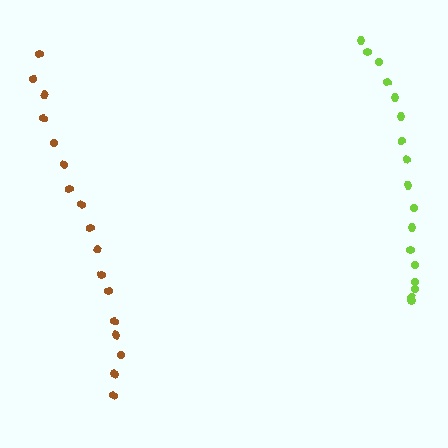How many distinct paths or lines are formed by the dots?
There are 2 distinct paths.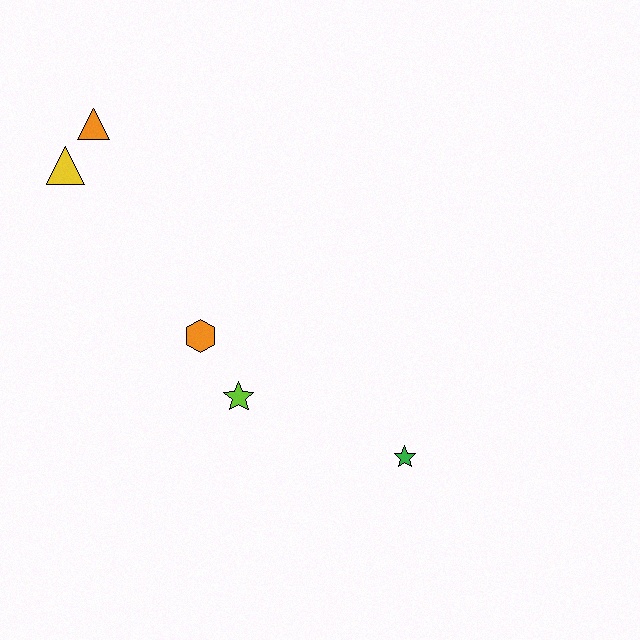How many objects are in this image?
There are 5 objects.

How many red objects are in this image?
There are no red objects.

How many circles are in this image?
There are no circles.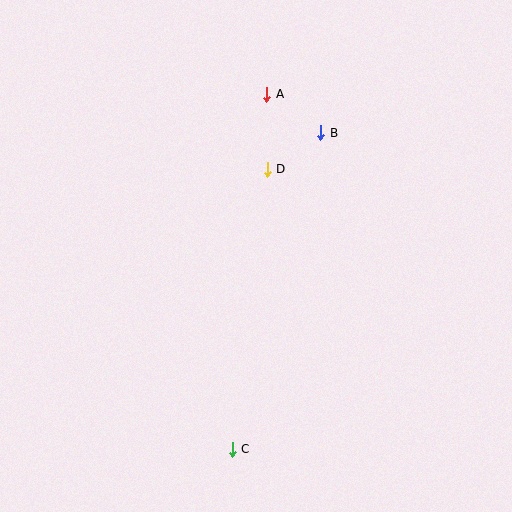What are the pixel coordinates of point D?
Point D is at (267, 169).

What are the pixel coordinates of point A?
Point A is at (267, 94).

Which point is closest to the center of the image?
Point D at (267, 169) is closest to the center.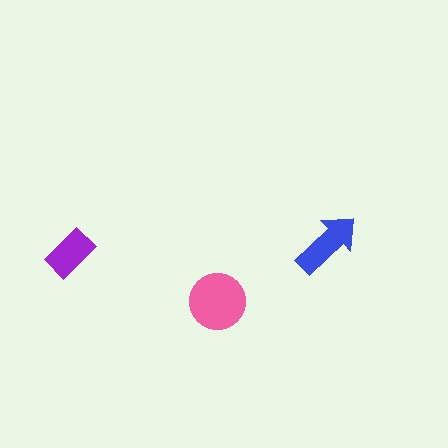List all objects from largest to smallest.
The pink circle, the blue arrow, the purple rectangle.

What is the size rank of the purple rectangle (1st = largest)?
3rd.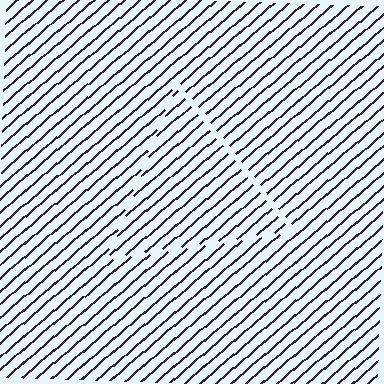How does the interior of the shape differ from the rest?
The interior of the shape contains the same grating, shifted by half a period — the contour is defined by the phase discontinuity where line-ends from the inner and outer gratings abut.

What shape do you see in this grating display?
An illusory triangle. The interior of the shape contains the same grating, shifted by half a period — the contour is defined by the phase discontinuity where line-ends from the inner and outer gratings abut.